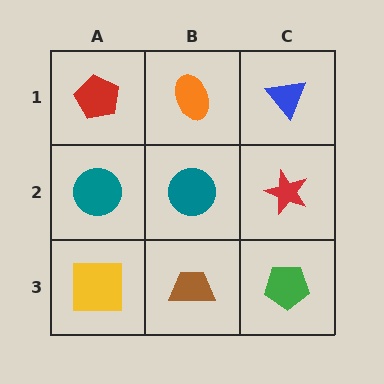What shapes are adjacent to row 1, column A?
A teal circle (row 2, column A), an orange ellipse (row 1, column B).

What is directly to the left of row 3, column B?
A yellow square.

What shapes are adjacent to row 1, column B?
A teal circle (row 2, column B), a red pentagon (row 1, column A), a blue triangle (row 1, column C).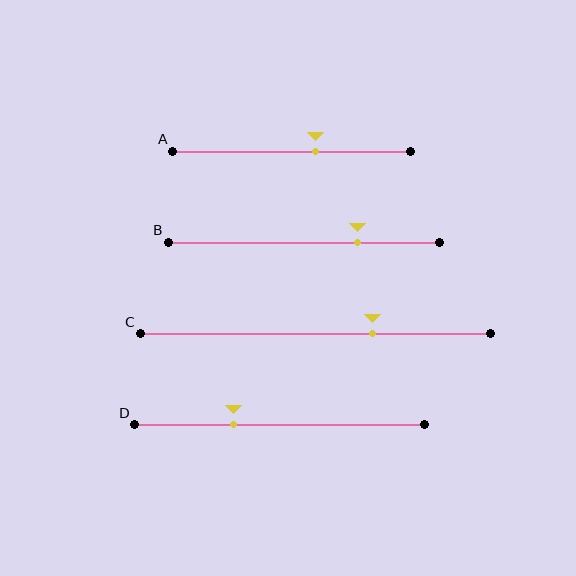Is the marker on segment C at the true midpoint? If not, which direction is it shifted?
No, the marker on segment C is shifted to the right by about 16% of the segment length.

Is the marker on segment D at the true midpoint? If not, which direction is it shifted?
No, the marker on segment D is shifted to the left by about 16% of the segment length.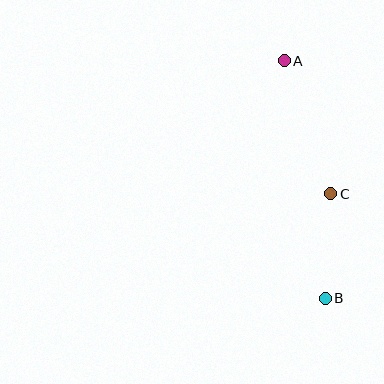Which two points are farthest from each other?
Points A and B are farthest from each other.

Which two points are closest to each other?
Points B and C are closest to each other.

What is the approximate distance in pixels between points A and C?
The distance between A and C is approximately 141 pixels.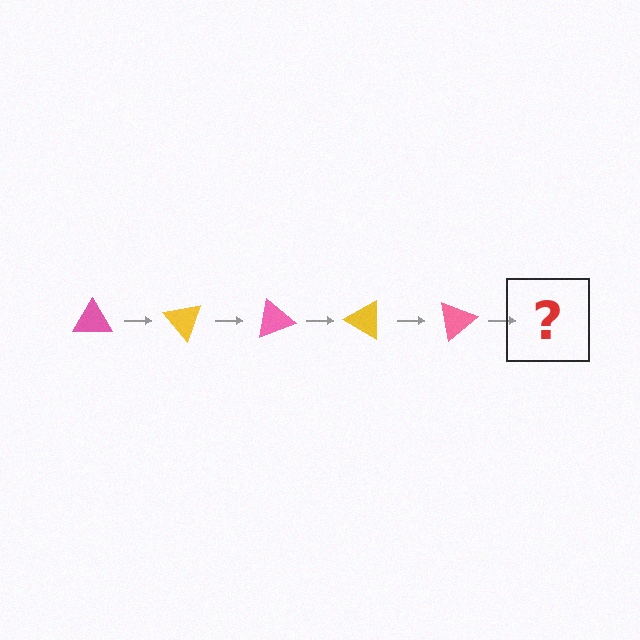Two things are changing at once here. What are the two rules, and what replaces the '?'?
The two rules are that it rotates 50 degrees each step and the color cycles through pink and yellow. The '?' should be a yellow triangle, rotated 250 degrees from the start.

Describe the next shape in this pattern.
It should be a yellow triangle, rotated 250 degrees from the start.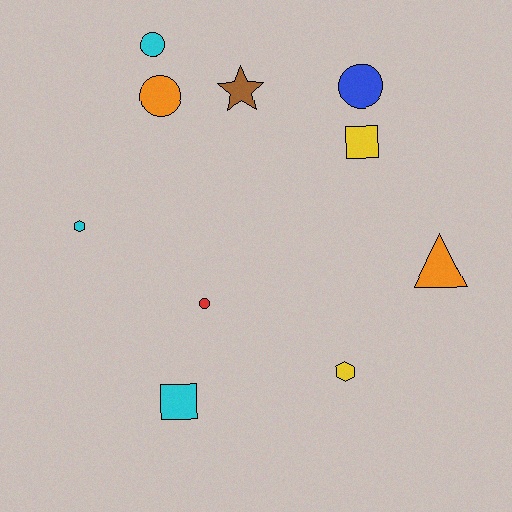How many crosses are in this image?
There are no crosses.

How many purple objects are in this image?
There are no purple objects.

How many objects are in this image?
There are 10 objects.